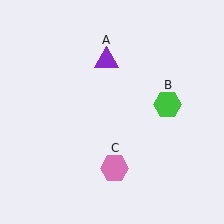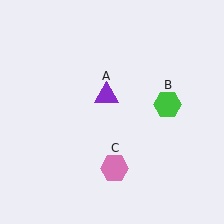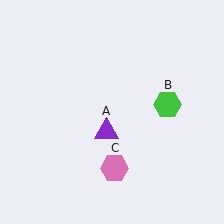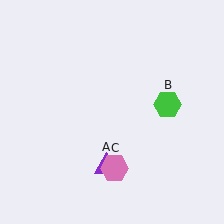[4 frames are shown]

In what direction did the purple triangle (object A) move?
The purple triangle (object A) moved down.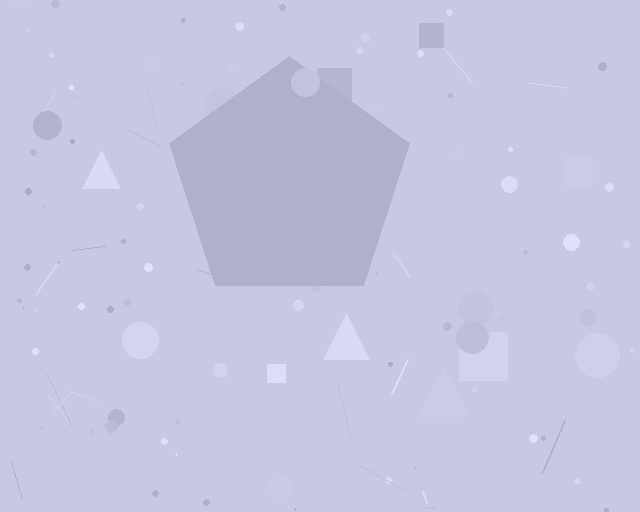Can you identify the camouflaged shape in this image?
The camouflaged shape is a pentagon.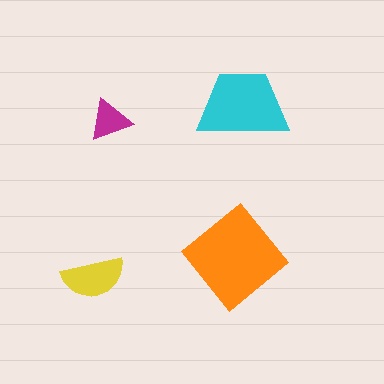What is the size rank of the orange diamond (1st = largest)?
1st.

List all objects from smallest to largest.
The magenta triangle, the yellow semicircle, the cyan trapezoid, the orange diamond.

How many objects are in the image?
There are 4 objects in the image.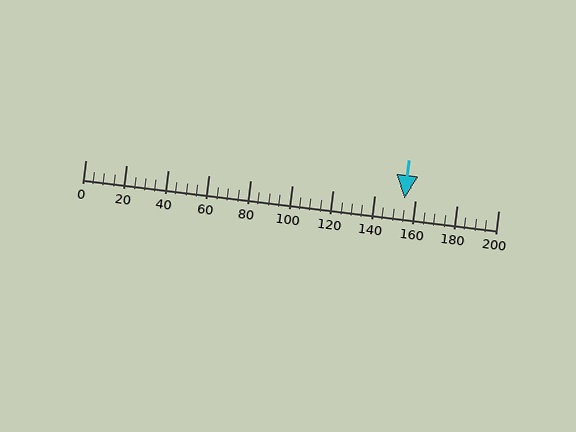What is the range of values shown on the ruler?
The ruler shows values from 0 to 200.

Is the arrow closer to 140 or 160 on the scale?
The arrow is closer to 160.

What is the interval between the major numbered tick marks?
The major tick marks are spaced 20 units apart.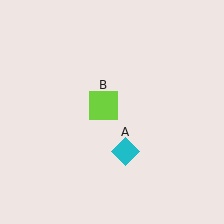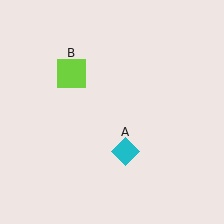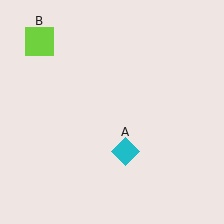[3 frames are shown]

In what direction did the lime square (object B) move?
The lime square (object B) moved up and to the left.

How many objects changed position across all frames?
1 object changed position: lime square (object B).